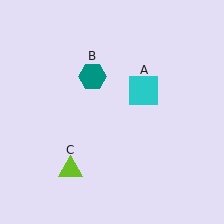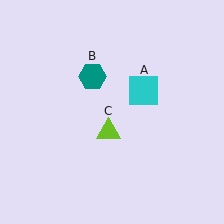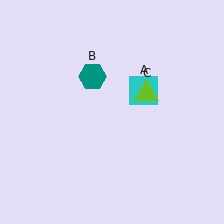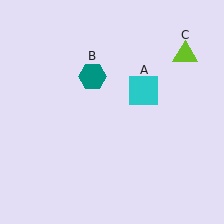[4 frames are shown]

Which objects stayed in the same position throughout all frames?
Cyan square (object A) and teal hexagon (object B) remained stationary.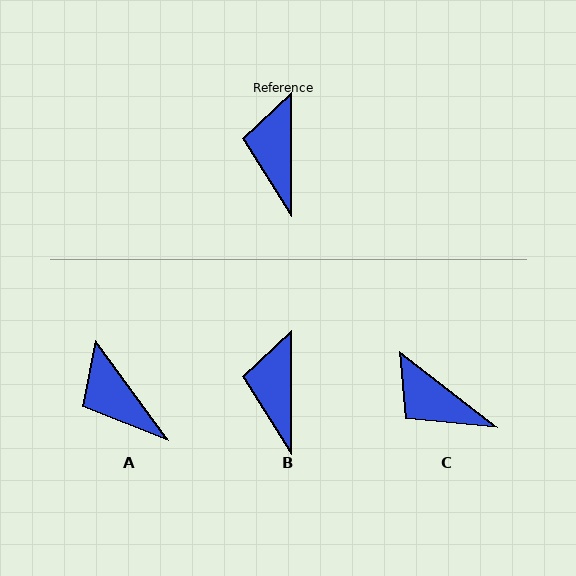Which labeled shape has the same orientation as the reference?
B.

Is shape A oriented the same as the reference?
No, it is off by about 37 degrees.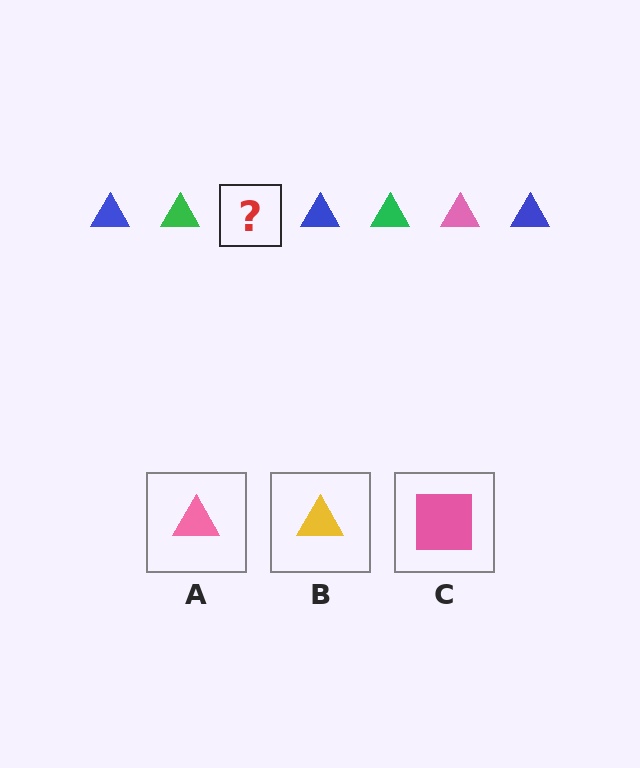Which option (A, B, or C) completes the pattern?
A.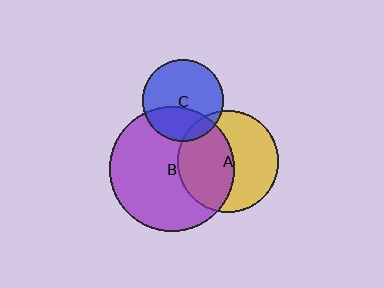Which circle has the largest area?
Circle B (purple).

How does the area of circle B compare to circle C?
Approximately 2.3 times.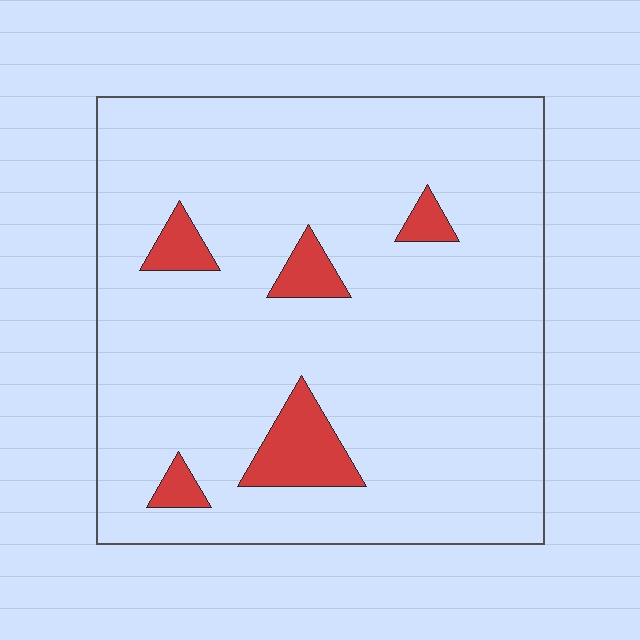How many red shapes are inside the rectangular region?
5.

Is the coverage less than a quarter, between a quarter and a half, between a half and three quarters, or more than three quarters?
Less than a quarter.